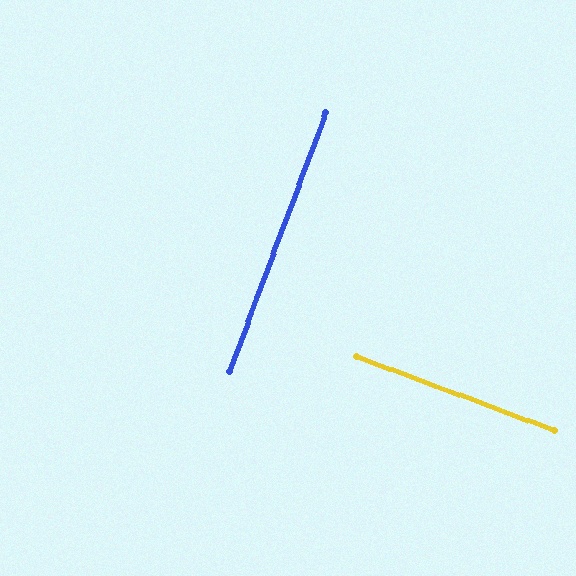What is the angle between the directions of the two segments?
Approximately 90 degrees.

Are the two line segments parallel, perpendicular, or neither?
Perpendicular — they meet at approximately 90°.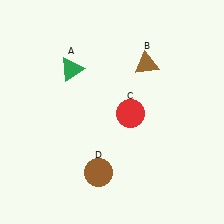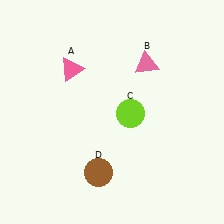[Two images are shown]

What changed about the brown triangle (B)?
In Image 1, B is brown. In Image 2, it changed to pink.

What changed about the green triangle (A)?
In Image 1, A is green. In Image 2, it changed to pink.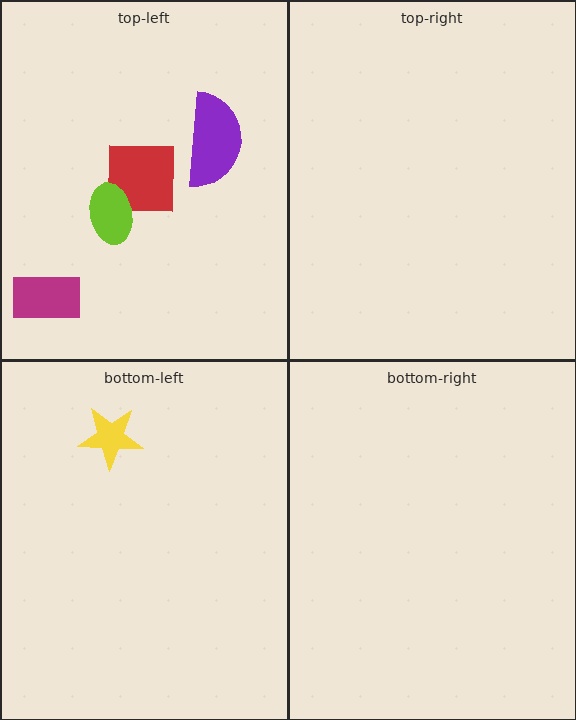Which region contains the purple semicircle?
The top-left region.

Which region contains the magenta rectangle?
The top-left region.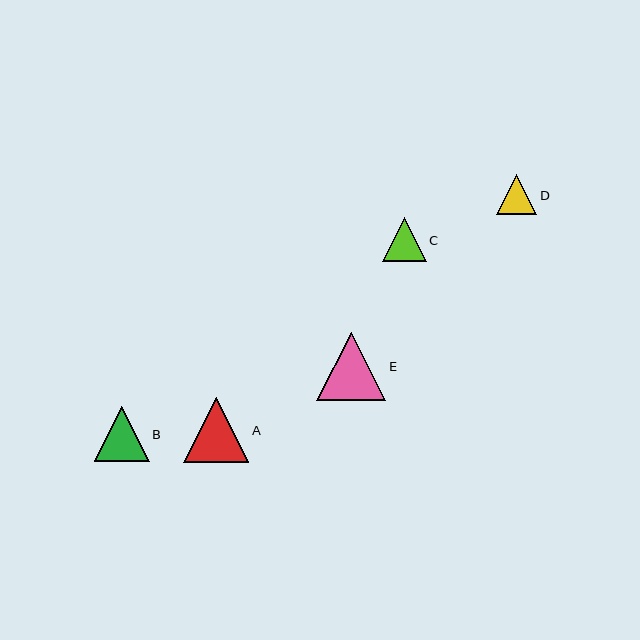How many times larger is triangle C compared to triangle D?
Triangle C is approximately 1.1 times the size of triangle D.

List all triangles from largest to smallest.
From largest to smallest: E, A, B, C, D.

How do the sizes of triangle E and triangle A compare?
Triangle E and triangle A are approximately the same size.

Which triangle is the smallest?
Triangle D is the smallest with a size of approximately 40 pixels.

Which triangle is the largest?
Triangle E is the largest with a size of approximately 69 pixels.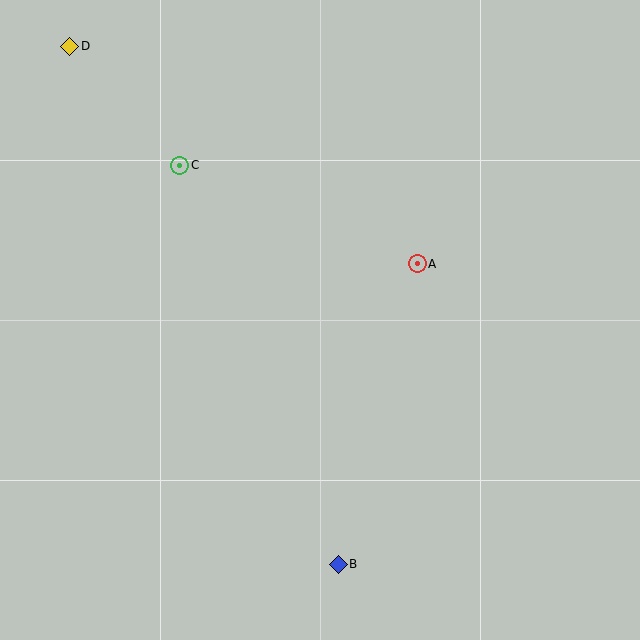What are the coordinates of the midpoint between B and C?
The midpoint between B and C is at (259, 365).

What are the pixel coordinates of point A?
Point A is at (417, 264).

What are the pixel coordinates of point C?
Point C is at (180, 165).